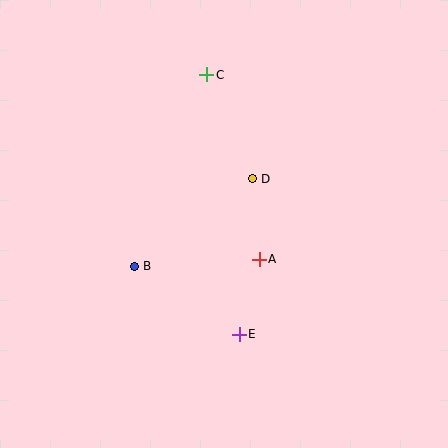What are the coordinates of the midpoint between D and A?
The midpoint between D and A is at (256, 219).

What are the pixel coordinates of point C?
Point C is at (207, 75).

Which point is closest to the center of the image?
Point A at (259, 259) is closest to the center.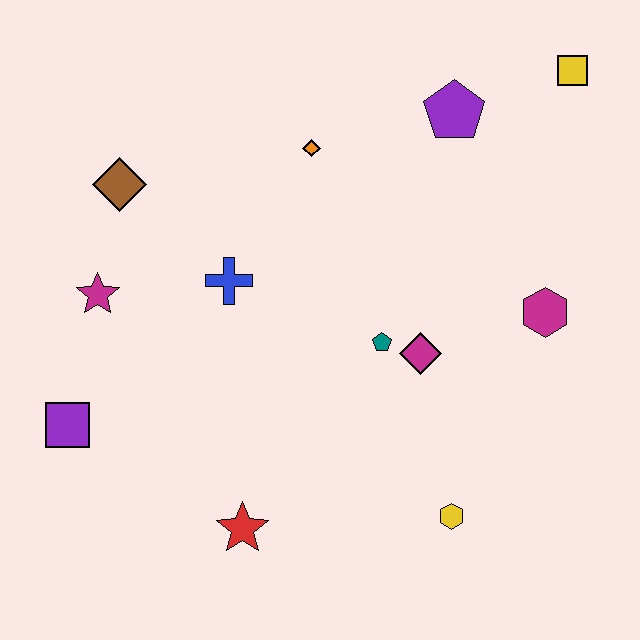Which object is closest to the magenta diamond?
The teal pentagon is closest to the magenta diamond.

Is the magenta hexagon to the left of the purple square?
No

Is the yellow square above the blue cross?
Yes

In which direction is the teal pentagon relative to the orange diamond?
The teal pentagon is below the orange diamond.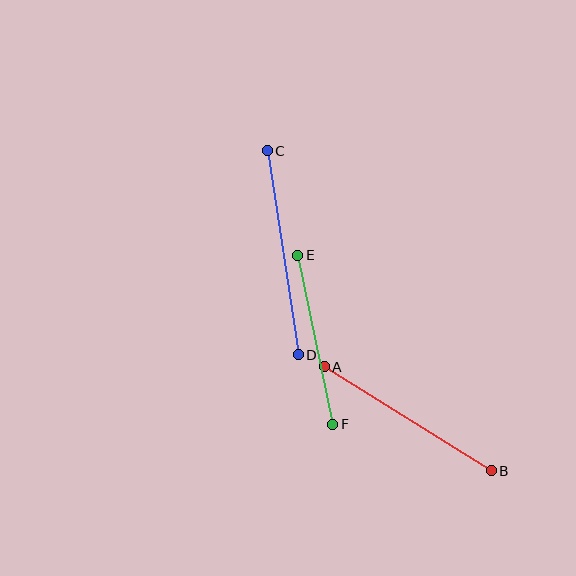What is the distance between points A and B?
The distance is approximately 197 pixels.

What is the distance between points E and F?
The distance is approximately 172 pixels.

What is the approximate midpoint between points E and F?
The midpoint is at approximately (315, 340) pixels.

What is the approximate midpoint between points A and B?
The midpoint is at approximately (408, 419) pixels.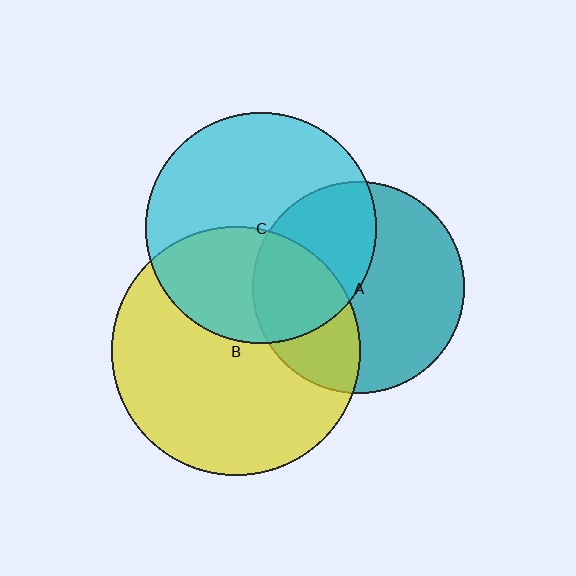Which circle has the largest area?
Circle B (yellow).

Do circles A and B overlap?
Yes.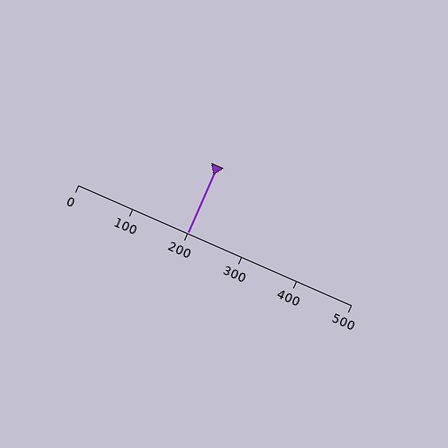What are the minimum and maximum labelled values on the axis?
The axis runs from 0 to 500.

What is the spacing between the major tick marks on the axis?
The major ticks are spaced 100 apart.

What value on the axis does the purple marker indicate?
The marker indicates approximately 200.